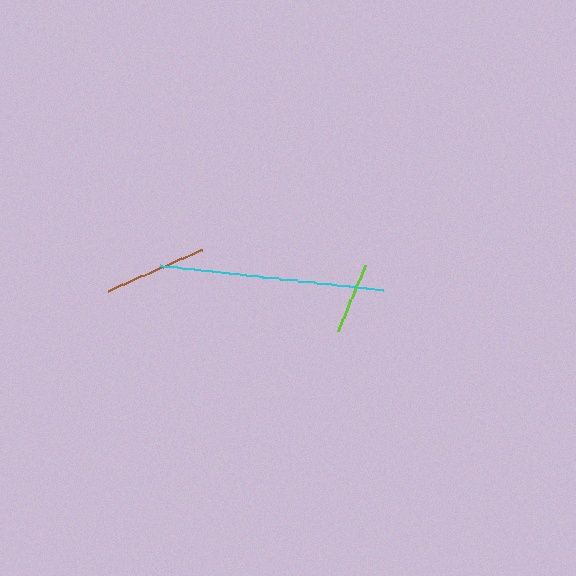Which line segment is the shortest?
The lime line is the shortest at approximately 71 pixels.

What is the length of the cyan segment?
The cyan segment is approximately 224 pixels long.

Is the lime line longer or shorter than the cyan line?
The cyan line is longer than the lime line.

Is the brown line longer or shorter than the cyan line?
The cyan line is longer than the brown line.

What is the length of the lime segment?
The lime segment is approximately 71 pixels long.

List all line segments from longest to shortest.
From longest to shortest: cyan, brown, lime.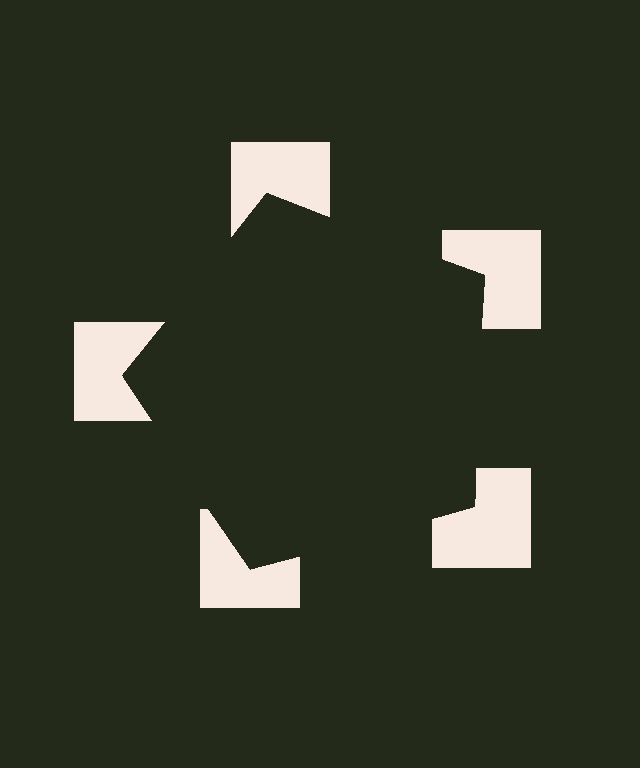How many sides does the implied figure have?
5 sides.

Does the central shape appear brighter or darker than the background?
It typically appears slightly darker than the background, even though no actual brightness change is drawn.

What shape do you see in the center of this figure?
An illusory pentagon — its edges are inferred from the aligned wedge cuts in the notched squares, not physically drawn.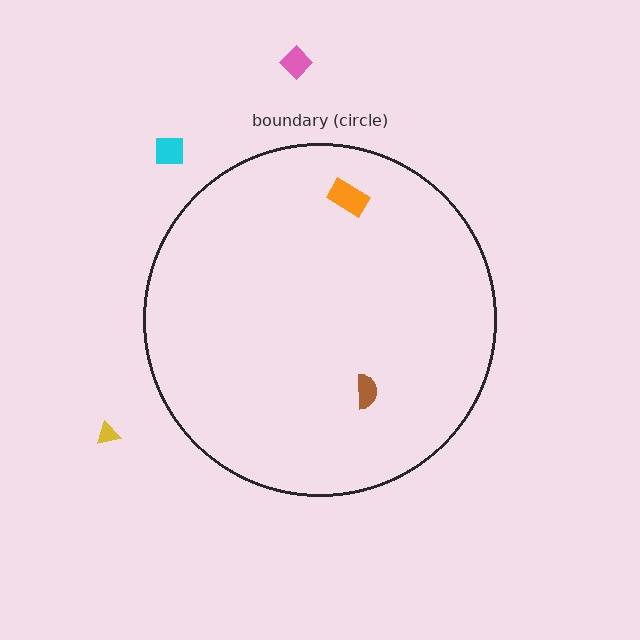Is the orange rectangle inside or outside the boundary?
Inside.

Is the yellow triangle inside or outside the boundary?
Outside.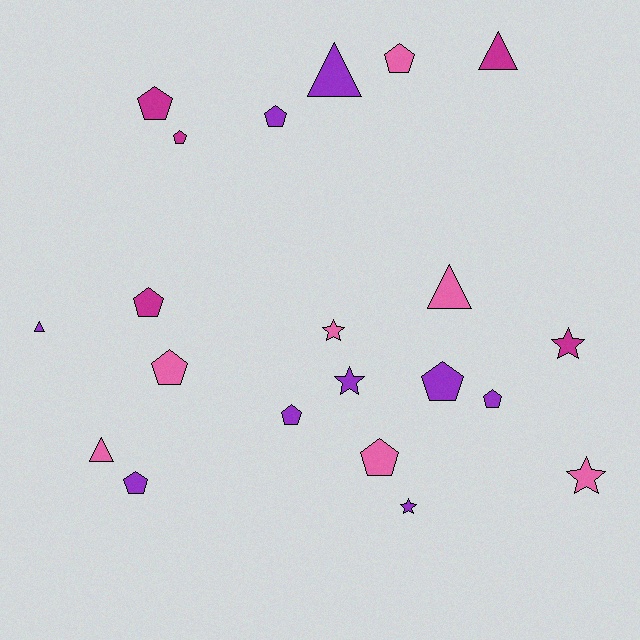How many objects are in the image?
There are 21 objects.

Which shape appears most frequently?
Pentagon, with 11 objects.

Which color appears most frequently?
Purple, with 9 objects.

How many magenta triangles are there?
There is 1 magenta triangle.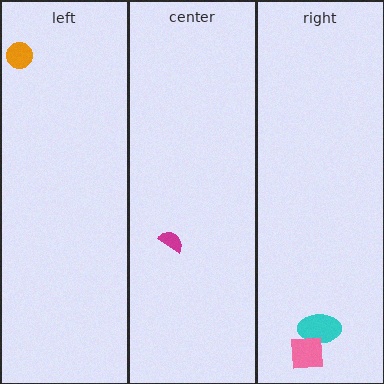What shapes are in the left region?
The orange circle.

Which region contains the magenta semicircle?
The center region.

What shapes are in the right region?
The cyan ellipse, the pink square.